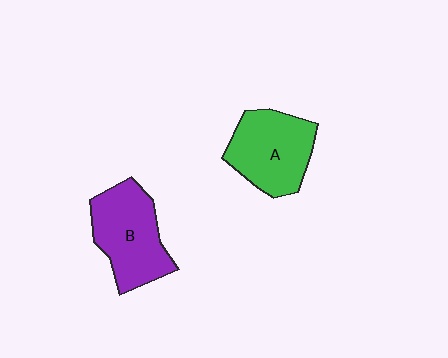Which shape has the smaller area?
Shape A (green).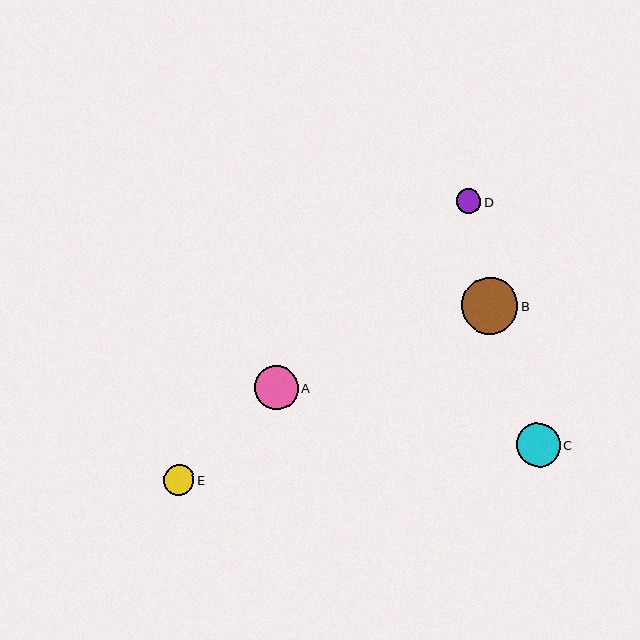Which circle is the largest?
Circle B is the largest with a size of approximately 57 pixels.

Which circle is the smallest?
Circle D is the smallest with a size of approximately 25 pixels.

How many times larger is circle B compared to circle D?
Circle B is approximately 2.3 times the size of circle D.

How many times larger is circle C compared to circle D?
Circle C is approximately 1.8 times the size of circle D.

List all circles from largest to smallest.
From largest to smallest: B, A, C, E, D.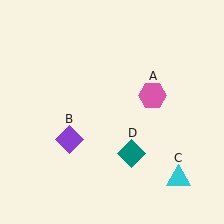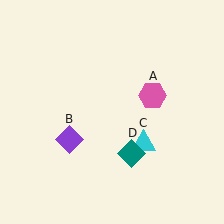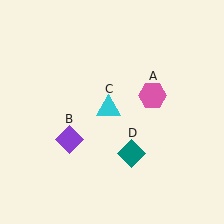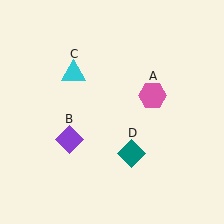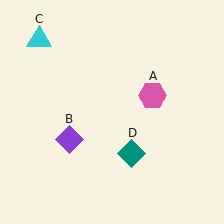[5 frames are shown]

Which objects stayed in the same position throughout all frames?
Pink hexagon (object A) and purple diamond (object B) and teal diamond (object D) remained stationary.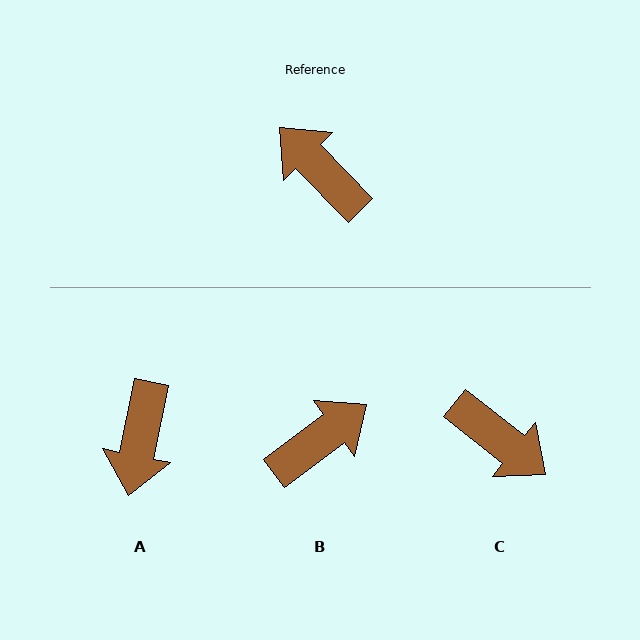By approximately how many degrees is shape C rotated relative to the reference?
Approximately 172 degrees clockwise.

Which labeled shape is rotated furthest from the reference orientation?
C, about 172 degrees away.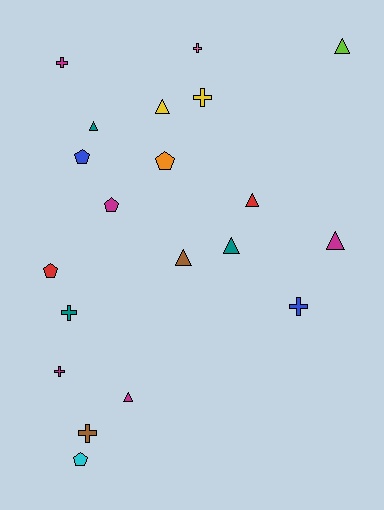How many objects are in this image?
There are 20 objects.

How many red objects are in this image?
There are 2 red objects.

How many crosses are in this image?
There are 7 crosses.